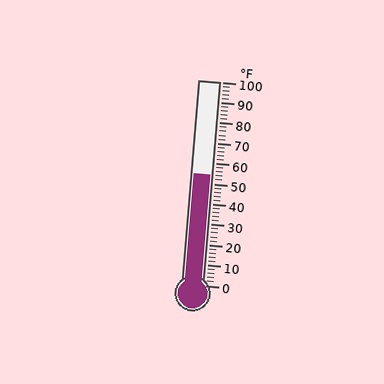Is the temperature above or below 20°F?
The temperature is above 20°F.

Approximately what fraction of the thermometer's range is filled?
The thermometer is filled to approximately 55% of its range.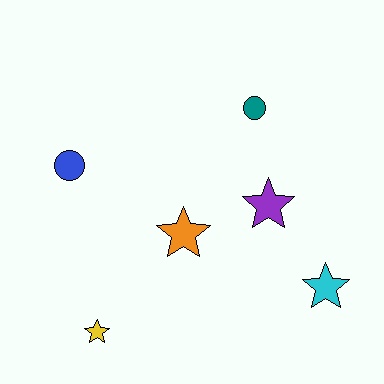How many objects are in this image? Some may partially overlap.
There are 6 objects.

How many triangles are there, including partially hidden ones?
There are no triangles.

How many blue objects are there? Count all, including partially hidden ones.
There is 1 blue object.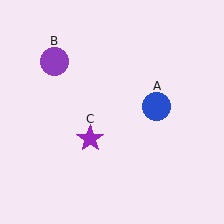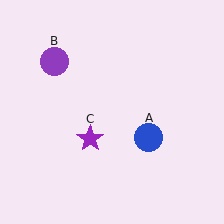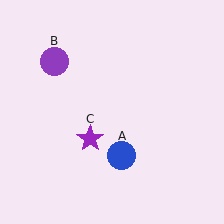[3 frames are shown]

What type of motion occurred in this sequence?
The blue circle (object A) rotated clockwise around the center of the scene.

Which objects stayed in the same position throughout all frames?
Purple circle (object B) and purple star (object C) remained stationary.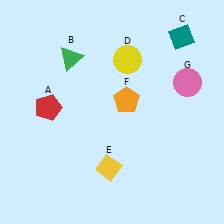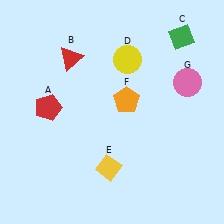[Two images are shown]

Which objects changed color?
B changed from green to red. C changed from teal to green.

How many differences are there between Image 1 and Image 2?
There are 2 differences between the two images.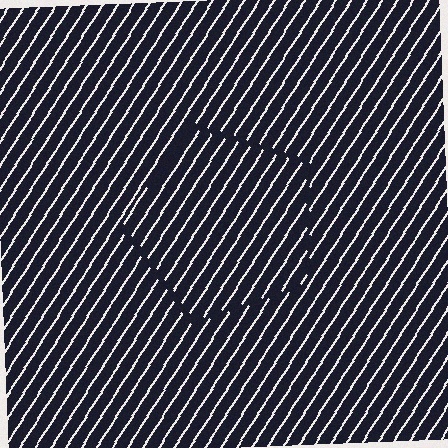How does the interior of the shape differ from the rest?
The interior of the shape contains the same grating, shifted by half a period — the contour is defined by the phase discontinuity where line-ends from the inner and outer gratings abut.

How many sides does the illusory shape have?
5 sides — the line-ends trace a pentagon.